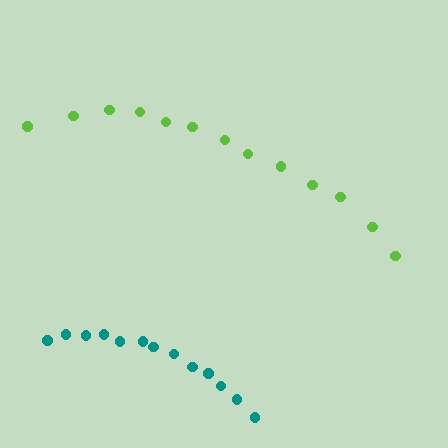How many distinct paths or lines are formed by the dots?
There are 2 distinct paths.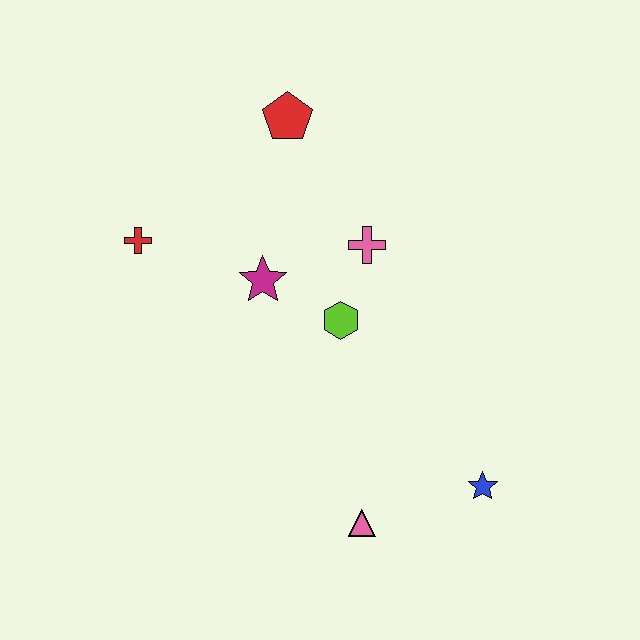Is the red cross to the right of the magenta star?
No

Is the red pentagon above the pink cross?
Yes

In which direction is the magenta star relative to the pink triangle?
The magenta star is above the pink triangle.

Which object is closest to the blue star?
The pink triangle is closest to the blue star.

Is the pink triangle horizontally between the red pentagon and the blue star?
Yes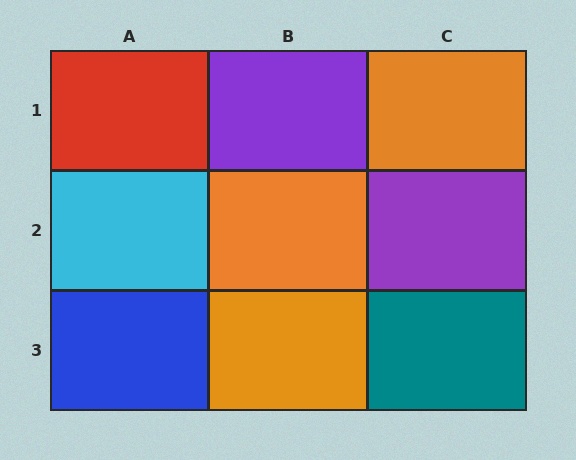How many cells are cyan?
1 cell is cyan.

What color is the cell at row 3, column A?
Blue.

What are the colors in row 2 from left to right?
Cyan, orange, purple.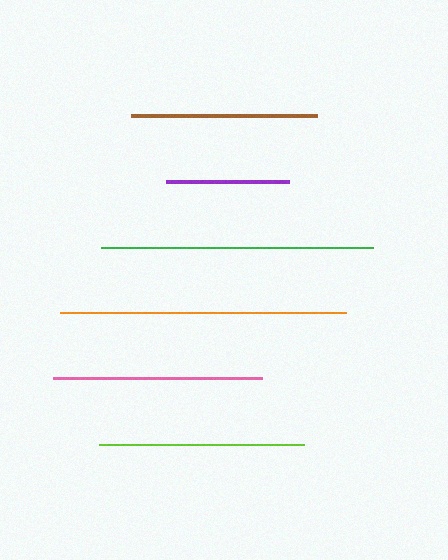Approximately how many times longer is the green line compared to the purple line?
The green line is approximately 2.2 times the length of the purple line.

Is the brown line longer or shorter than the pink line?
The pink line is longer than the brown line.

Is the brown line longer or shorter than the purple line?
The brown line is longer than the purple line.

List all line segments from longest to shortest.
From longest to shortest: orange, green, pink, lime, brown, purple.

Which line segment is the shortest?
The purple line is the shortest at approximately 123 pixels.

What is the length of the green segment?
The green segment is approximately 272 pixels long.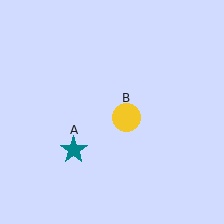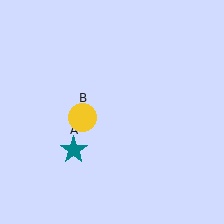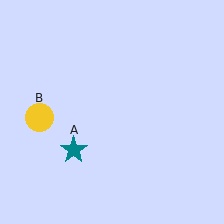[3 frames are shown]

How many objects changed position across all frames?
1 object changed position: yellow circle (object B).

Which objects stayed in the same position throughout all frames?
Teal star (object A) remained stationary.